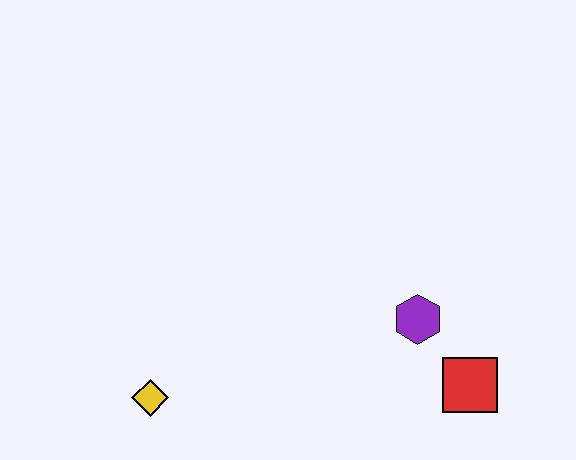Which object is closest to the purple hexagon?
The red square is closest to the purple hexagon.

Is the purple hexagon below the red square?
No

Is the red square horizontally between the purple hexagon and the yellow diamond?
No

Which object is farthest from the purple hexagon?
The yellow diamond is farthest from the purple hexagon.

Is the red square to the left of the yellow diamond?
No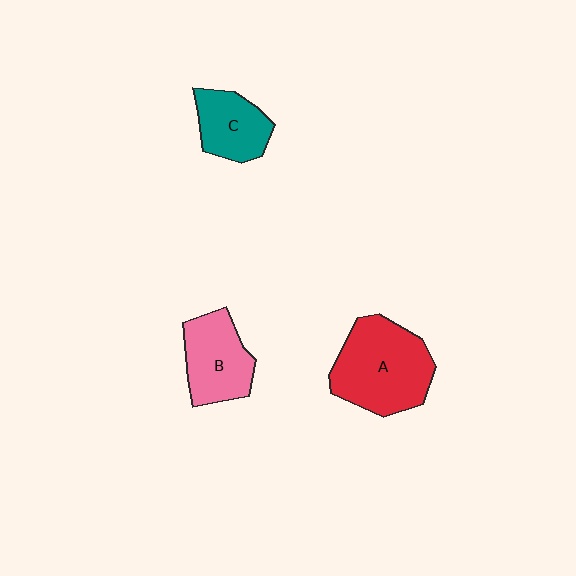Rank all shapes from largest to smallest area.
From largest to smallest: A (red), B (pink), C (teal).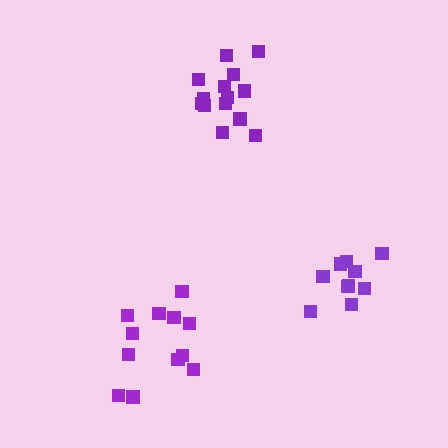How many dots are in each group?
Group 1: 12 dots, Group 2: 10 dots, Group 3: 14 dots (36 total).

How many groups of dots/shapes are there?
There are 3 groups.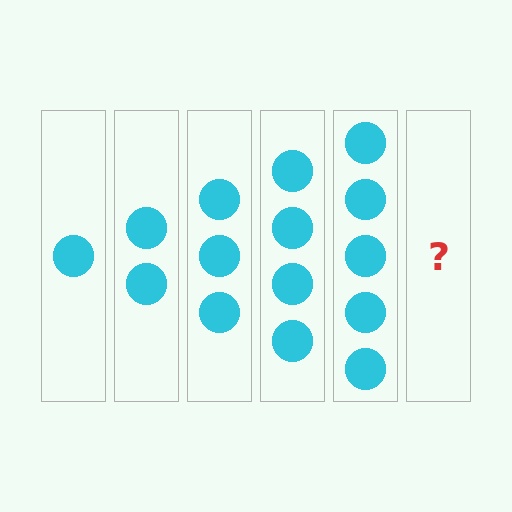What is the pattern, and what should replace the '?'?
The pattern is that each step adds one more circle. The '?' should be 6 circles.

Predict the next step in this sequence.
The next step is 6 circles.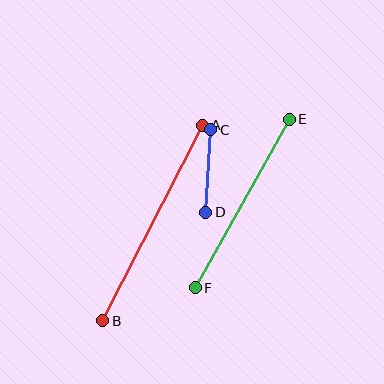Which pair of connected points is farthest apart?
Points A and B are farthest apart.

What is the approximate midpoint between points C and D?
The midpoint is at approximately (208, 171) pixels.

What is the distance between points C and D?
The distance is approximately 82 pixels.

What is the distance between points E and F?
The distance is approximately 193 pixels.